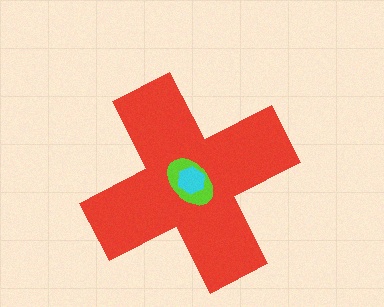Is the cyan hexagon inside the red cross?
Yes.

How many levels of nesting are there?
3.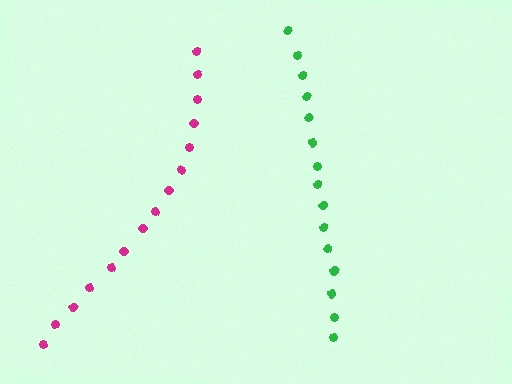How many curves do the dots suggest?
There are 2 distinct paths.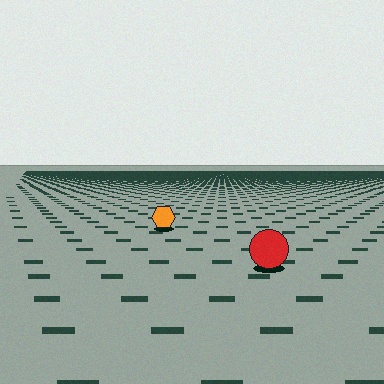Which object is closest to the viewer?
The red circle is closest. The texture marks near it are larger and more spread out.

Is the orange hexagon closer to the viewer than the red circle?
No. The red circle is closer — you can tell from the texture gradient: the ground texture is coarser near it.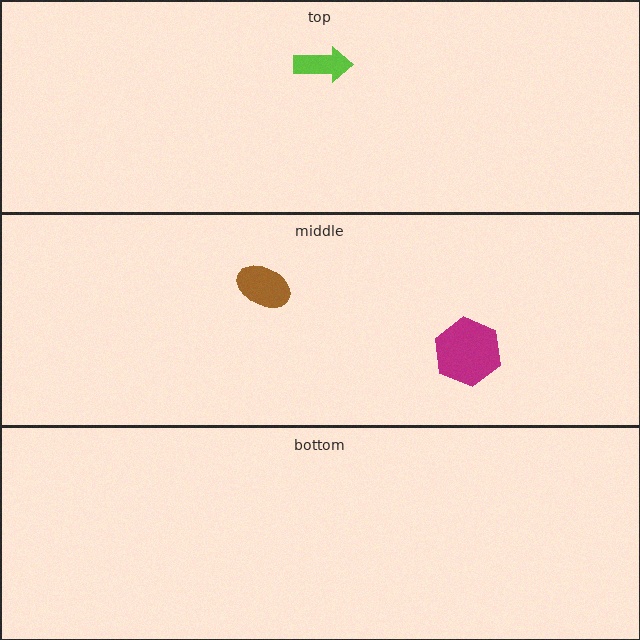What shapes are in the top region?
The lime arrow.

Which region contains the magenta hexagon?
The middle region.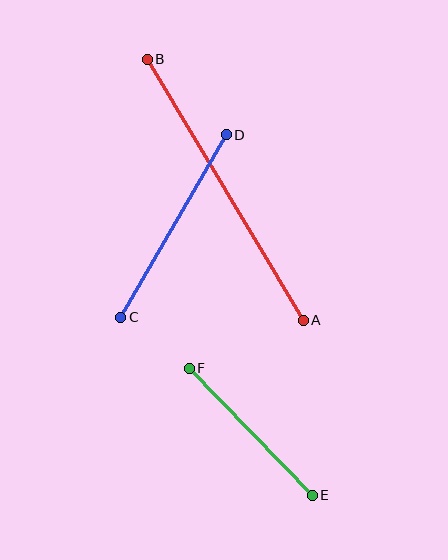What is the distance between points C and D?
The distance is approximately 211 pixels.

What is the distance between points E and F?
The distance is approximately 177 pixels.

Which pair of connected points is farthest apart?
Points A and B are farthest apart.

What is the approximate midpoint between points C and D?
The midpoint is at approximately (173, 226) pixels.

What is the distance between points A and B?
The distance is approximately 304 pixels.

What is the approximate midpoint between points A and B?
The midpoint is at approximately (225, 190) pixels.